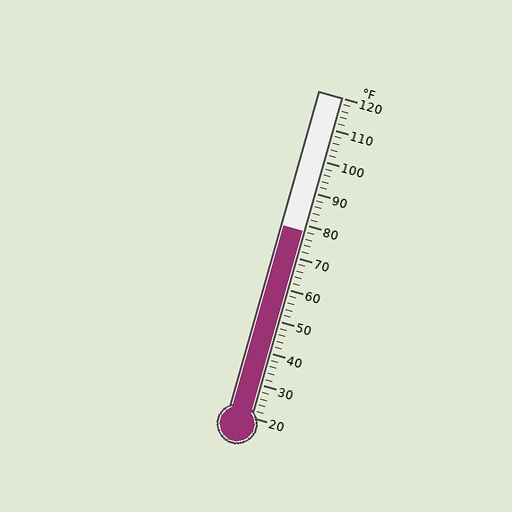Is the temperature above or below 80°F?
The temperature is below 80°F.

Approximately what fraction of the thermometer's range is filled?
The thermometer is filled to approximately 60% of its range.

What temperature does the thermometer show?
The thermometer shows approximately 78°F.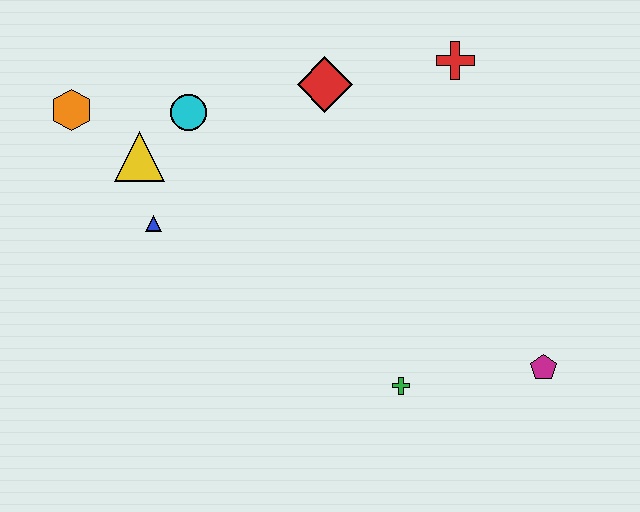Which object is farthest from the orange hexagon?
The magenta pentagon is farthest from the orange hexagon.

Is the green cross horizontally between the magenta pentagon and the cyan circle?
Yes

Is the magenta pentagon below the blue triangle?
Yes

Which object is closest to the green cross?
The magenta pentagon is closest to the green cross.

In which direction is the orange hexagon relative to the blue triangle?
The orange hexagon is above the blue triangle.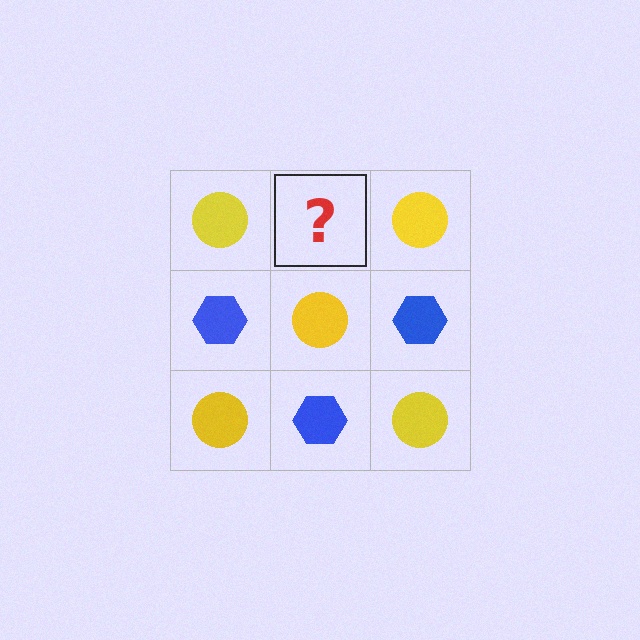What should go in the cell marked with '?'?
The missing cell should contain a blue hexagon.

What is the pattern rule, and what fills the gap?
The rule is that it alternates yellow circle and blue hexagon in a checkerboard pattern. The gap should be filled with a blue hexagon.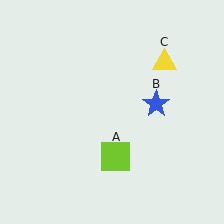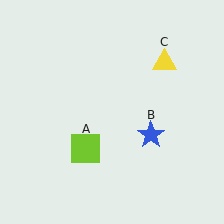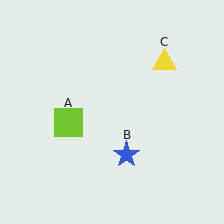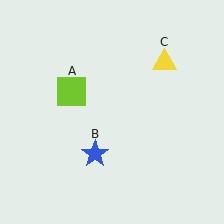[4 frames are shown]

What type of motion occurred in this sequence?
The lime square (object A), blue star (object B) rotated clockwise around the center of the scene.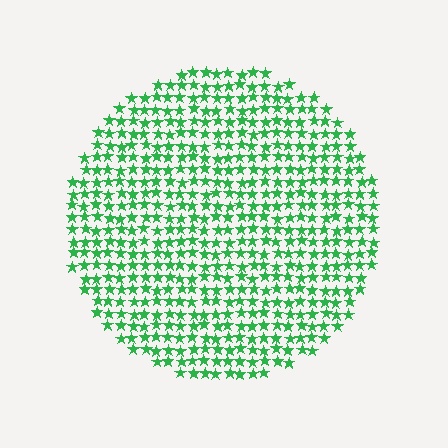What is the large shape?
The large shape is a circle.